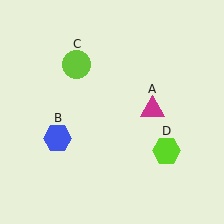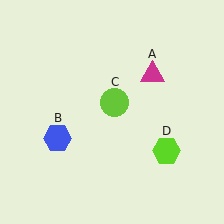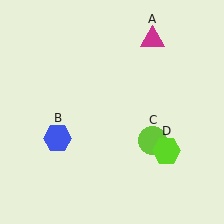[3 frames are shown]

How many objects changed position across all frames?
2 objects changed position: magenta triangle (object A), lime circle (object C).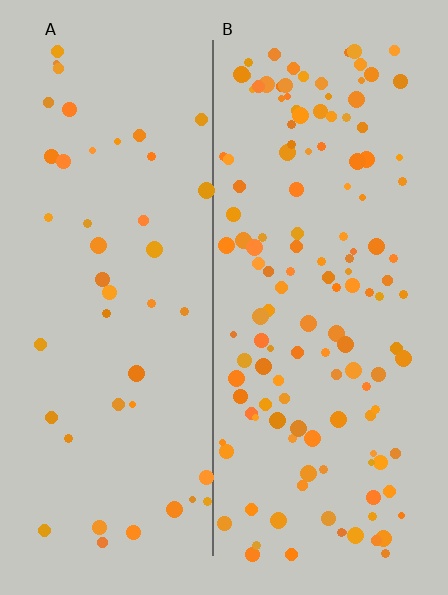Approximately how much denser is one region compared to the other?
Approximately 3.0× — region B over region A.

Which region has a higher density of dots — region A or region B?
B (the right).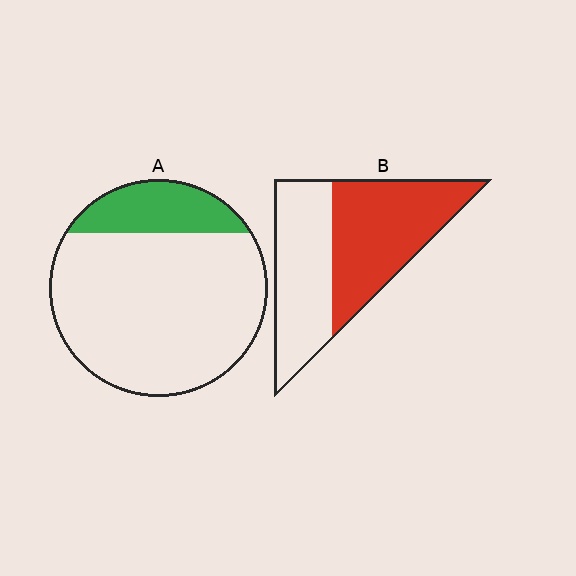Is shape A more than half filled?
No.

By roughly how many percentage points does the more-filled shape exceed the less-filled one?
By roughly 35 percentage points (B over A).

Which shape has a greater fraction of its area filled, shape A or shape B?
Shape B.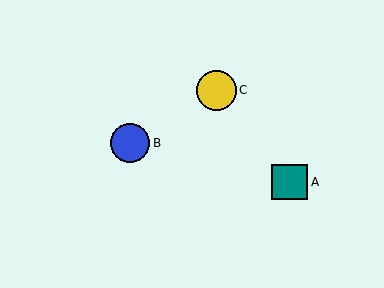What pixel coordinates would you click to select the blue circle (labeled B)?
Click at (130, 143) to select the blue circle B.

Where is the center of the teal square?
The center of the teal square is at (290, 182).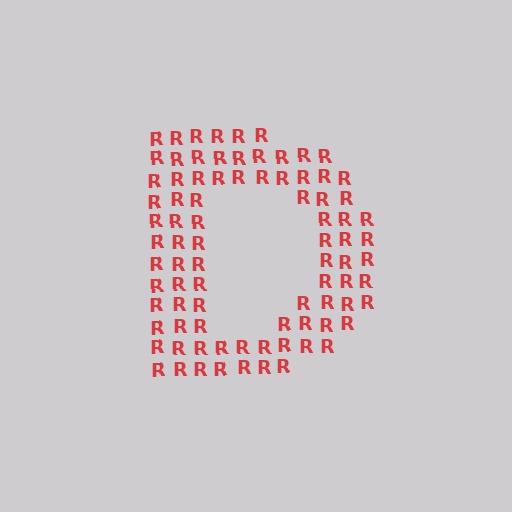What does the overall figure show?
The overall figure shows the letter D.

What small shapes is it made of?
It is made of small letter R's.